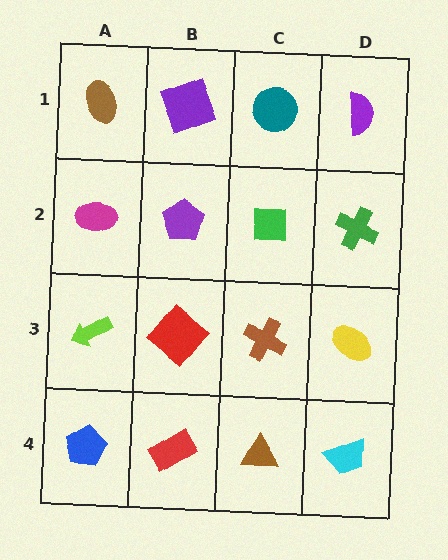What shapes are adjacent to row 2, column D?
A purple semicircle (row 1, column D), a yellow ellipse (row 3, column D), a green square (row 2, column C).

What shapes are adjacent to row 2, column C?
A teal circle (row 1, column C), a brown cross (row 3, column C), a purple pentagon (row 2, column B), a green cross (row 2, column D).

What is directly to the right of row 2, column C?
A green cross.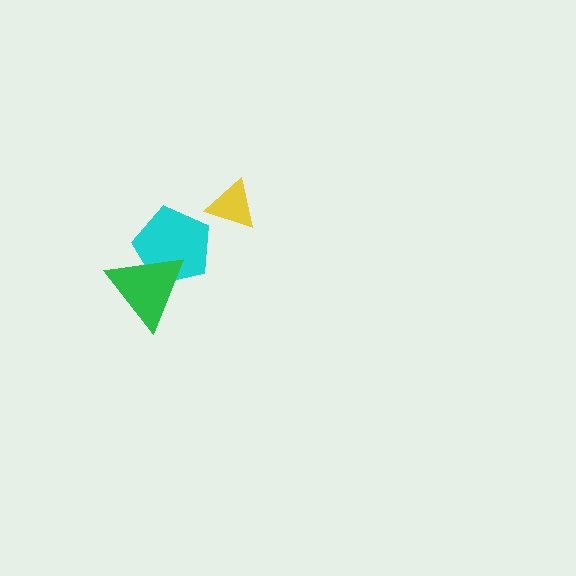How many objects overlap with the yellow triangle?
0 objects overlap with the yellow triangle.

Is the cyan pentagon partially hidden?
Yes, it is partially covered by another shape.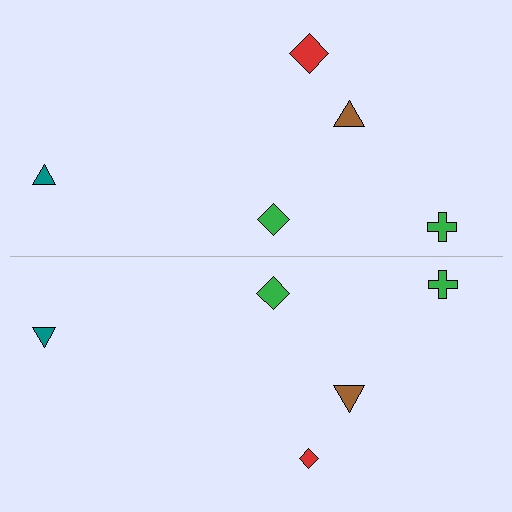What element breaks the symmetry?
The red diamond on the bottom side has a different size than its mirror counterpart.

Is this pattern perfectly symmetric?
No, the pattern is not perfectly symmetric. The red diamond on the bottom side has a different size than its mirror counterpart.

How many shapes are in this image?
There are 10 shapes in this image.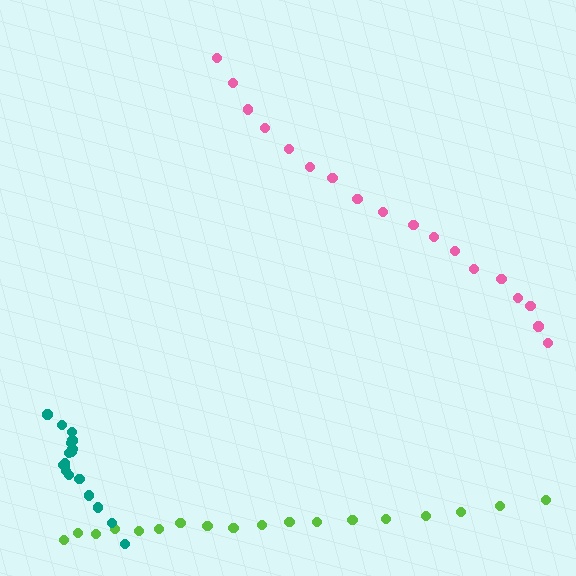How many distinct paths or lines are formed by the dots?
There are 3 distinct paths.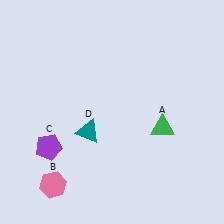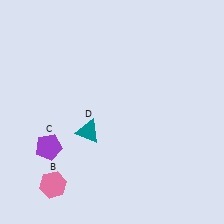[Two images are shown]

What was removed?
The green triangle (A) was removed in Image 2.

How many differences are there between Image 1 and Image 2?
There is 1 difference between the two images.